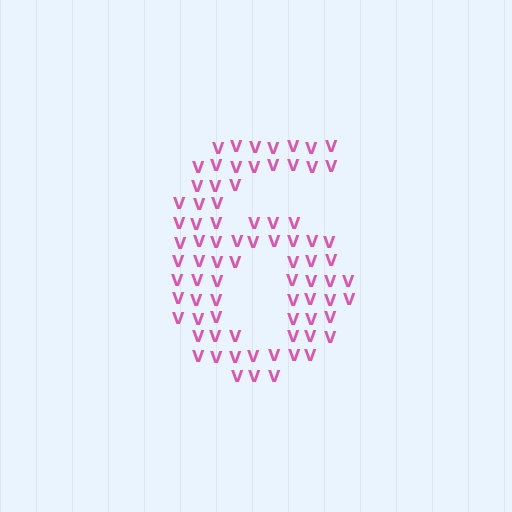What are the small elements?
The small elements are letter V's.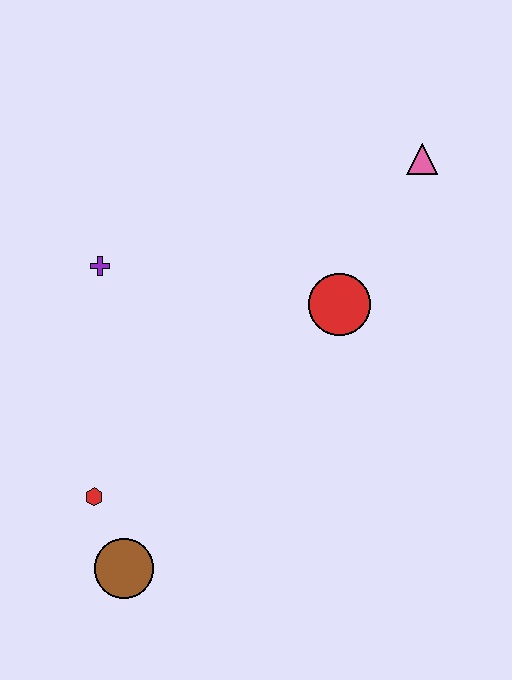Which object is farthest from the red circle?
The brown circle is farthest from the red circle.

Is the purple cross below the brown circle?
No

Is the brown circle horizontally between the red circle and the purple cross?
Yes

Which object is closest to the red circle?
The pink triangle is closest to the red circle.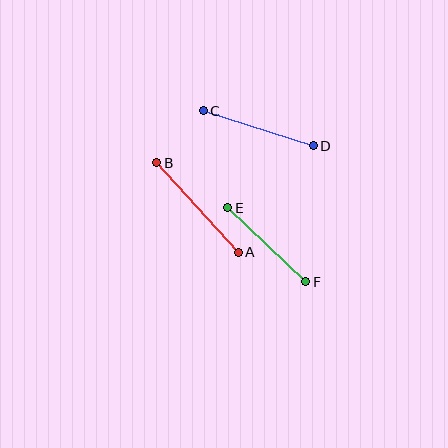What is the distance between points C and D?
The distance is approximately 115 pixels.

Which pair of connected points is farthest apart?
Points A and B are farthest apart.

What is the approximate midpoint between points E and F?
The midpoint is at approximately (267, 245) pixels.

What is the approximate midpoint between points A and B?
The midpoint is at approximately (198, 208) pixels.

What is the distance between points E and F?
The distance is approximately 108 pixels.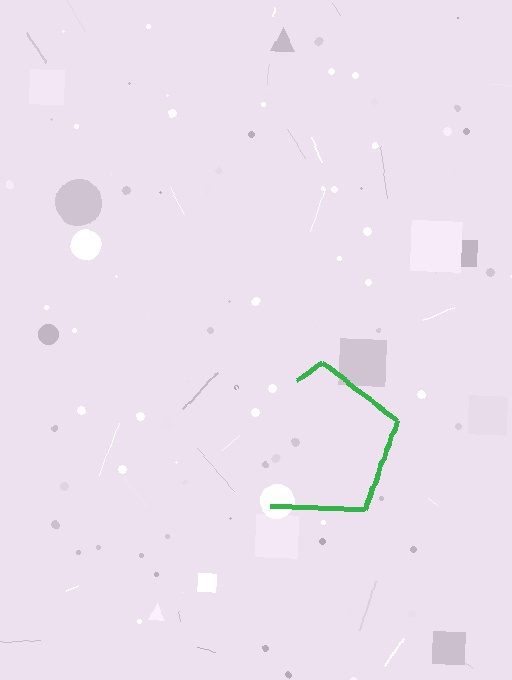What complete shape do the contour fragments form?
The contour fragments form a pentagon.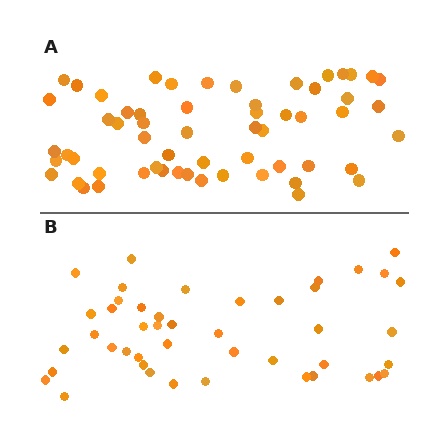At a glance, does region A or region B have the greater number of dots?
Region A (the top region) has more dots.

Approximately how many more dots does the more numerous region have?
Region A has approximately 15 more dots than region B.